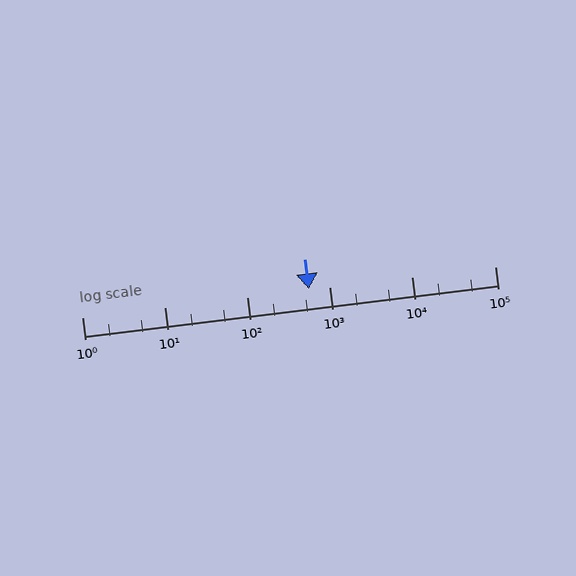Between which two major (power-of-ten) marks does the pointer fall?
The pointer is between 100 and 1000.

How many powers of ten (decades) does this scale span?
The scale spans 5 decades, from 1 to 100000.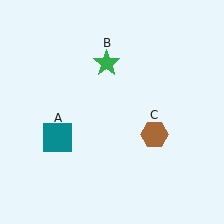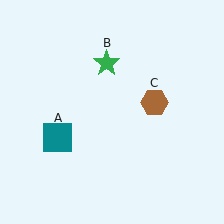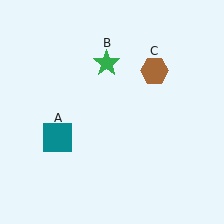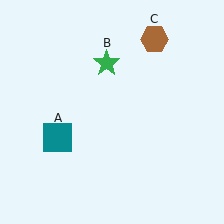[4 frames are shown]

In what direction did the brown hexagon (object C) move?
The brown hexagon (object C) moved up.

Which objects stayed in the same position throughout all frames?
Teal square (object A) and green star (object B) remained stationary.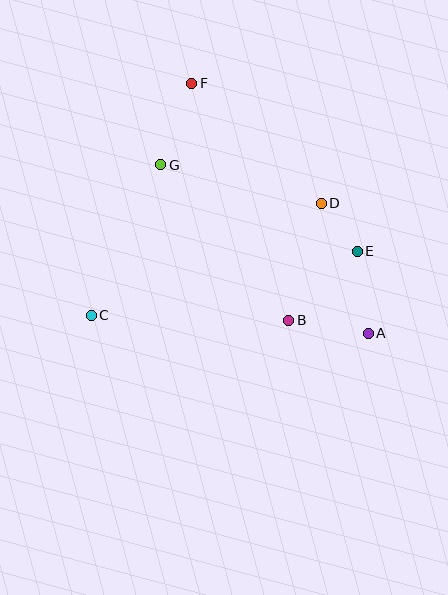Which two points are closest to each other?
Points D and E are closest to each other.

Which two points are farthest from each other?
Points A and F are farthest from each other.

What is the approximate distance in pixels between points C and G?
The distance between C and G is approximately 166 pixels.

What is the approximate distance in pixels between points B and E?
The distance between B and E is approximately 97 pixels.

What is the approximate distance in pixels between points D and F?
The distance between D and F is approximately 177 pixels.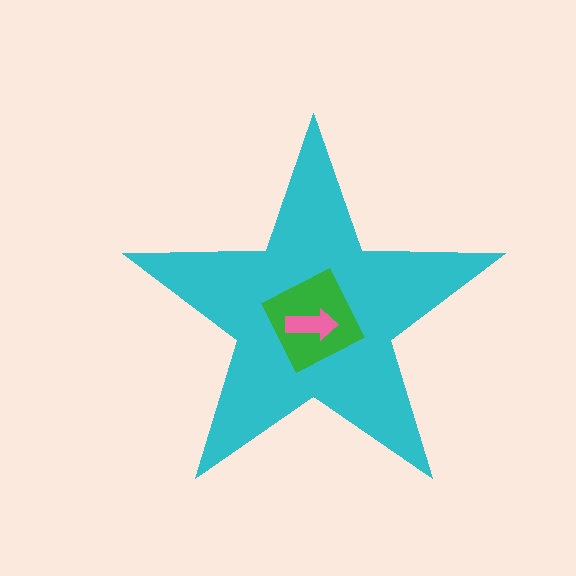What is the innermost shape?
The pink arrow.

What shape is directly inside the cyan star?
The green diamond.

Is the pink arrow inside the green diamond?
Yes.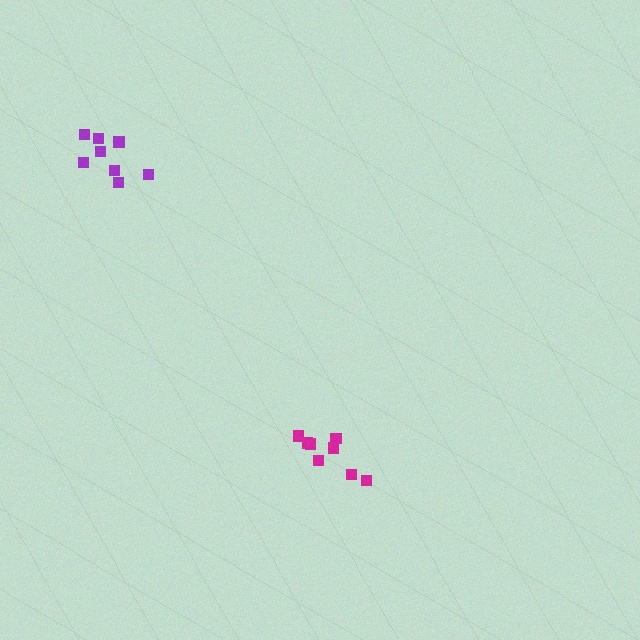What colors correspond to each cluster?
The clusters are colored: magenta, purple.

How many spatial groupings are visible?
There are 2 spatial groupings.